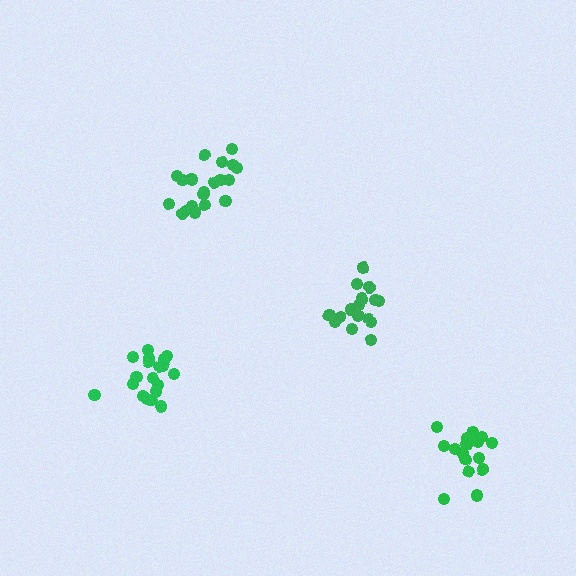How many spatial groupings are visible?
There are 4 spatial groupings.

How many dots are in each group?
Group 1: 16 dots, Group 2: 21 dots, Group 3: 16 dots, Group 4: 20 dots (73 total).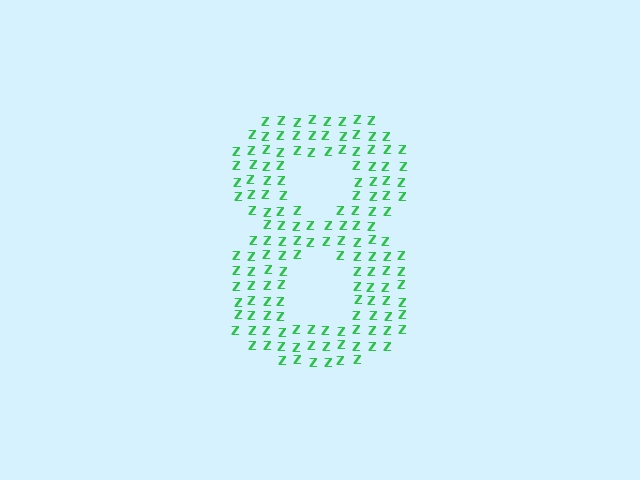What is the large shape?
The large shape is the digit 8.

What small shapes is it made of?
It is made of small letter Z's.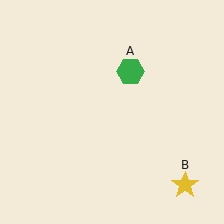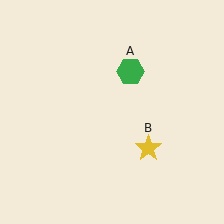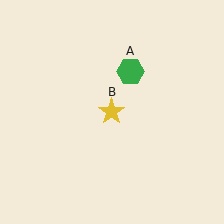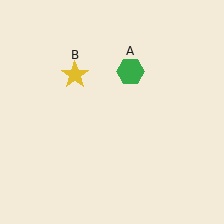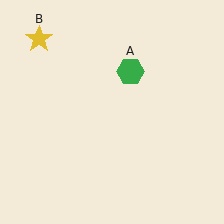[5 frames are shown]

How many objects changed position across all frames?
1 object changed position: yellow star (object B).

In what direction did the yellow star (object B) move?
The yellow star (object B) moved up and to the left.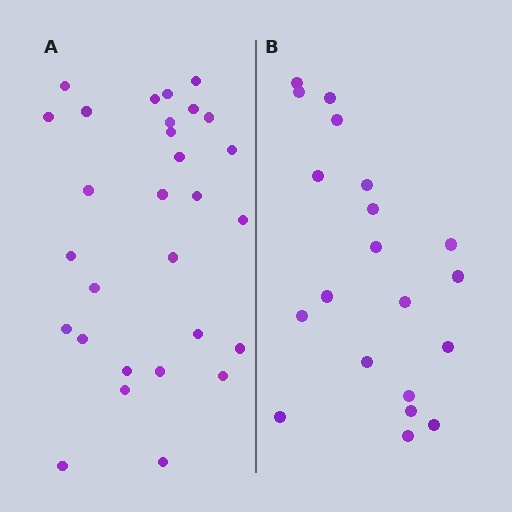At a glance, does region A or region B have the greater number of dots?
Region A (the left region) has more dots.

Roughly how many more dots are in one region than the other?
Region A has roughly 8 or so more dots than region B.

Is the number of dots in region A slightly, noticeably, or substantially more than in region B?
Region A has substantially more. The ratio is roughly 1.4 to 1.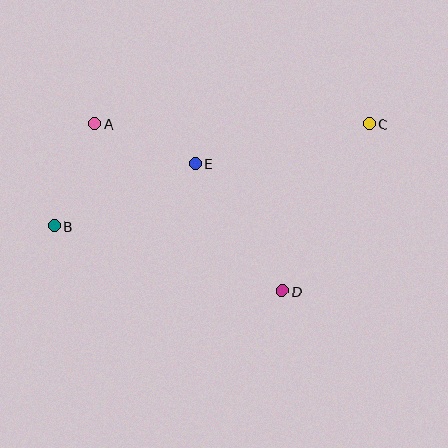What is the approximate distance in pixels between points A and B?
The distance between A and B is approximately 110 pixels.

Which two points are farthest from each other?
Points B and C are farthest from each other.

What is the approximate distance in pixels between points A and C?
The distance between A and C is approximately 274 pixels.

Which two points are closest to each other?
Points A and E are closest to each other.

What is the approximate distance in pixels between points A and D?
The distance between A and D is approximately 251 pixels.